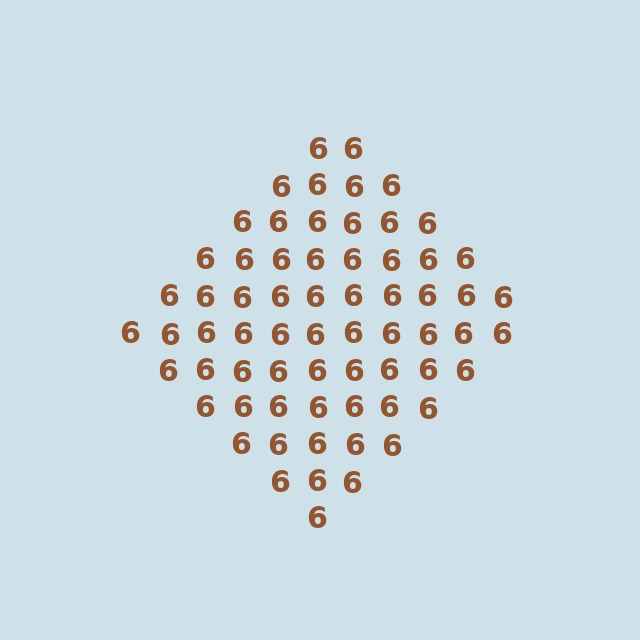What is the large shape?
The large shape is a diamond.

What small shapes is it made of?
It is made of small digit 6's.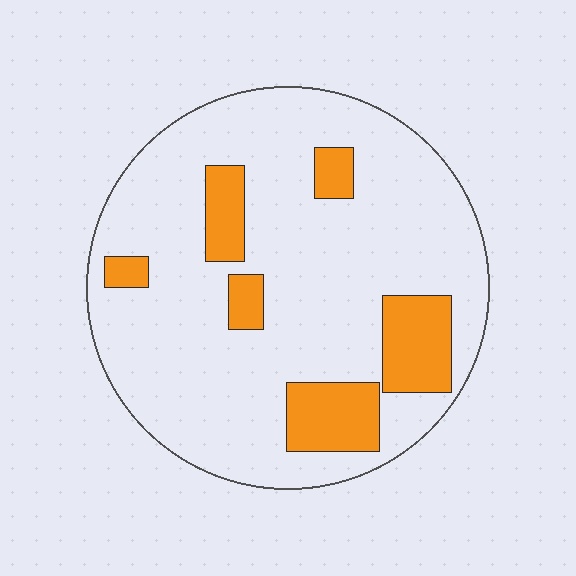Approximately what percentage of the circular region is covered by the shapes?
Approximately 20%.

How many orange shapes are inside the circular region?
6.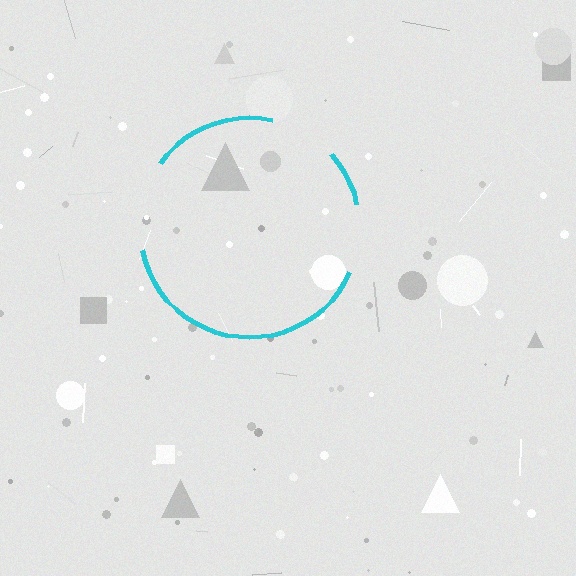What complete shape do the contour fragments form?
The contour fragments form a circle.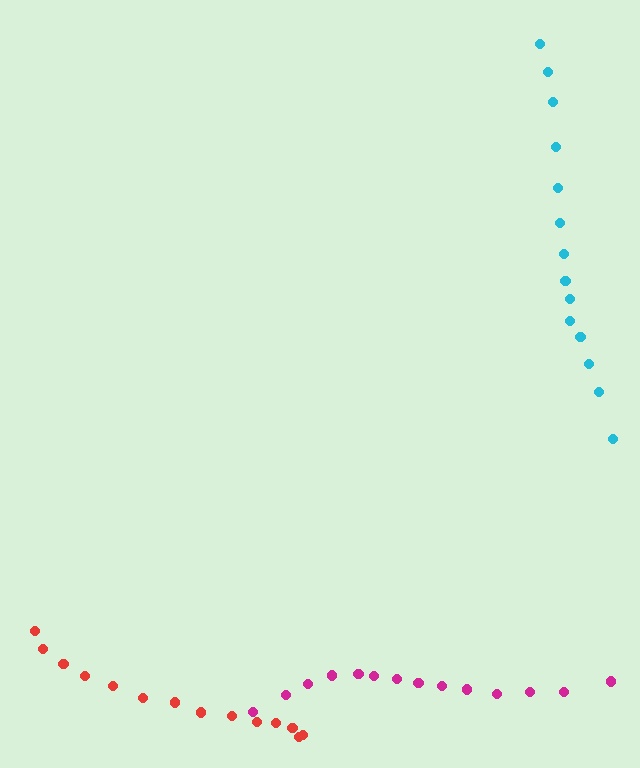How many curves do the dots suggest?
There are 3 distinct paths.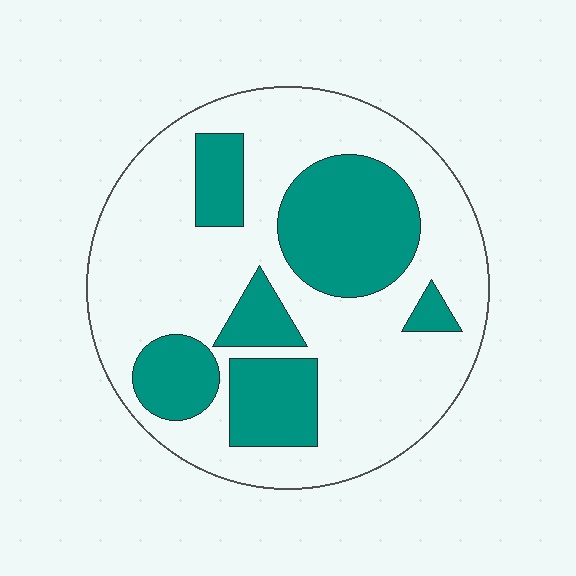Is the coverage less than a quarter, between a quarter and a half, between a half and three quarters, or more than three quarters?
Between a quarter and a half.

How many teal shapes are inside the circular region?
6.